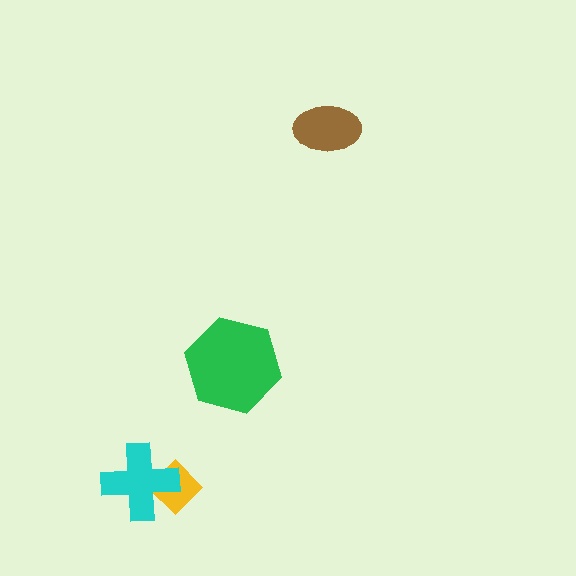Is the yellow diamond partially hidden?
Yes, it is partially covered by another shape.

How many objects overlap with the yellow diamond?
1 object overlaps with the yellow diamond.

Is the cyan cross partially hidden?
No, no other shape covers it.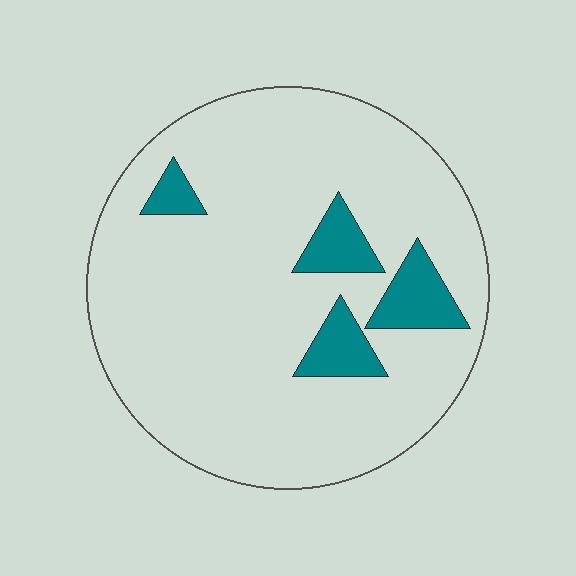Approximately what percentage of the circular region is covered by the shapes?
Approximately 10%.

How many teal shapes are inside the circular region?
4.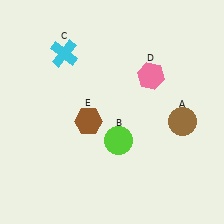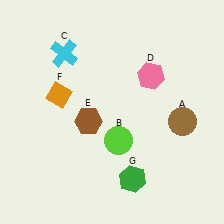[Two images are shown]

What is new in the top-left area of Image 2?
An orange diamond (F) was added in the top-left area of Image 2.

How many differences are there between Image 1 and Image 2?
There are 2 differences between the two images.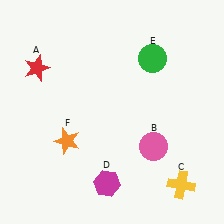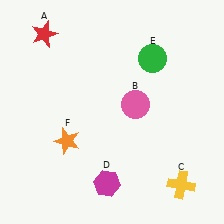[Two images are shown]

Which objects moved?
The objects that moved are: the red star (A), the pink circle (B).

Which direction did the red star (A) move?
The red star (A) moved up.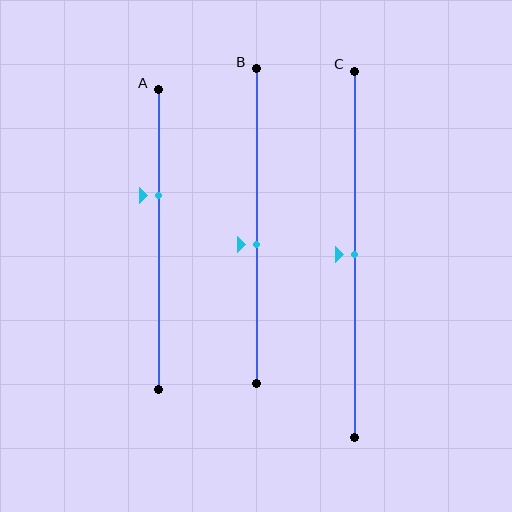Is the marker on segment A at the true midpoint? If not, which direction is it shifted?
No, the marker on segment A is shifted upward by about 15% of the segment length.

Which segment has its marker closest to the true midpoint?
Segment C has its marker closest to the true midpoint.